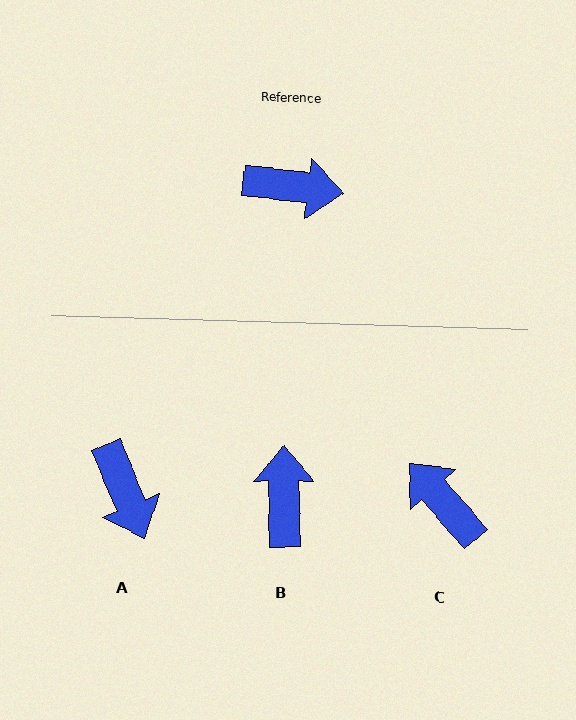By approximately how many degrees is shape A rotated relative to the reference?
Approximately 61 degrees clockwise.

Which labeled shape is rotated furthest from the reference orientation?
C, about 138 degrees away.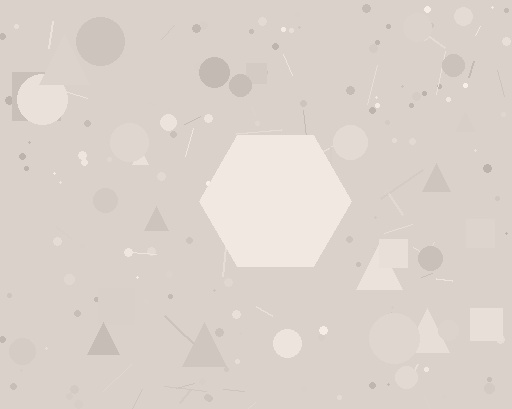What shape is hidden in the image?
A hexagon is hidden in the image.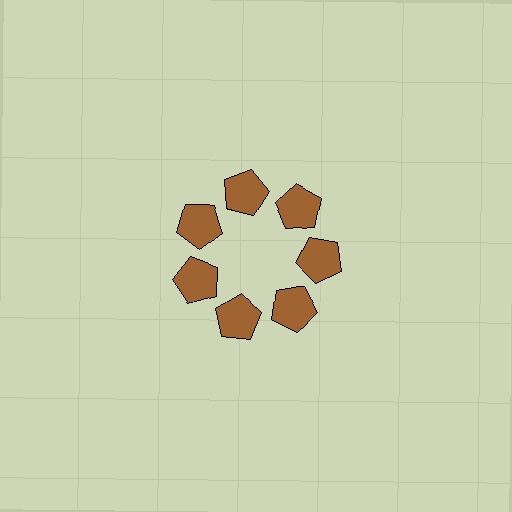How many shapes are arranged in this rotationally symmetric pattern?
There are 7 shapes, arranged in 7 groups of 1.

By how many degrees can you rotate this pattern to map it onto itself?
The pattern maps onto itself every 51 degrees of rotation.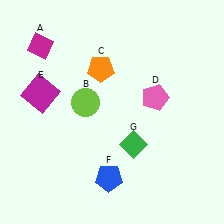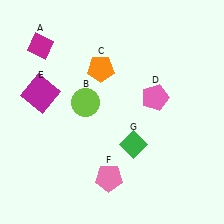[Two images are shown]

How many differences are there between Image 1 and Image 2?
There is 1 difference between the two images.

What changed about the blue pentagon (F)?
In Image 1, F is blue. In Image 2, it changed to pink.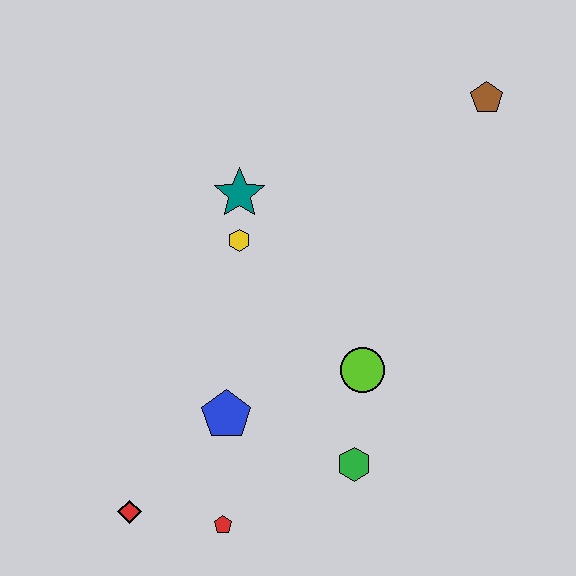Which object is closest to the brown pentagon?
The teal star is closest to the brown pentagon.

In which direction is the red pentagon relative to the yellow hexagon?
The red pentagon is below the yellow hexagon.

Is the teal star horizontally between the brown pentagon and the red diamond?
Yes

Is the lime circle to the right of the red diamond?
Yes